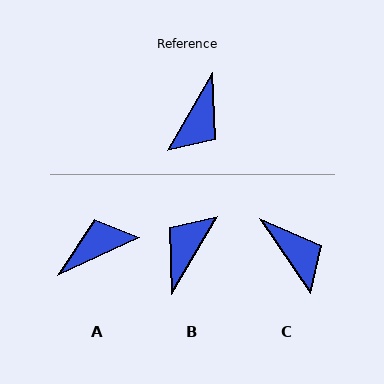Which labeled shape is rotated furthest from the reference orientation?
B, about 180 degrees away.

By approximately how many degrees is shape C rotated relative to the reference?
Approximately 64 degrees counter-clockwise.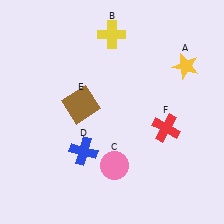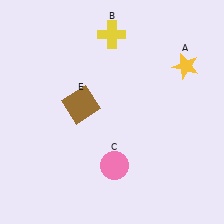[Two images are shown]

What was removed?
The blue cross (D), the red cross (F) were removed in Image 2.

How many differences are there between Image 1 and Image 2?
There are 2 differences between the two images.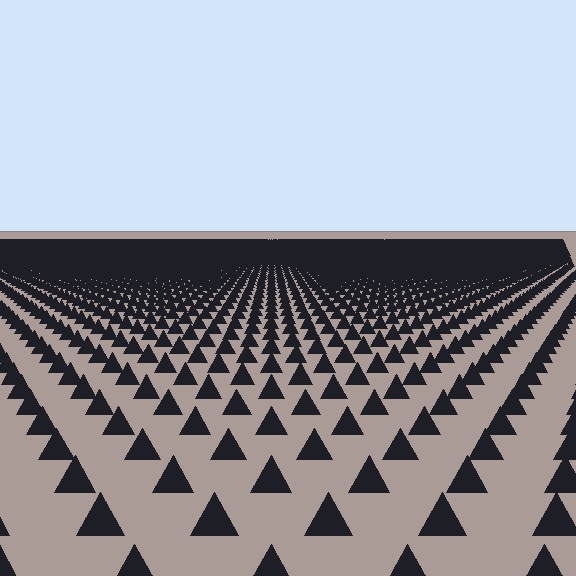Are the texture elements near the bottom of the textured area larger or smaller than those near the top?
Larger. Near the bottom, elements are closer to the viewer and appear at a bigger on-screen size.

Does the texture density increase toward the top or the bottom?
Density increases toward the top.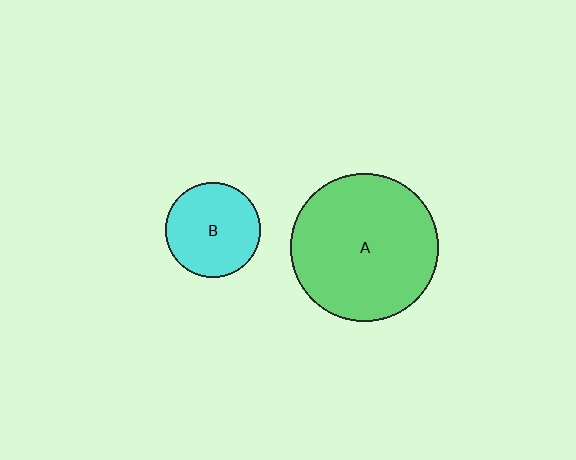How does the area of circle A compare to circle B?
Approximately 2.4 times.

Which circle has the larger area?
Circle A (green).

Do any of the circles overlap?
No, none of the circles overlap.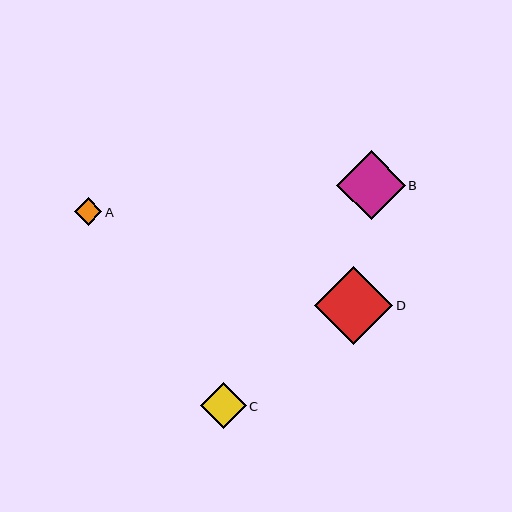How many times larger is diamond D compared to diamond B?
Diamond D is approximately 1.1 times the size of diamond B.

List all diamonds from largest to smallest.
From largest to smallest: D, B, C, A.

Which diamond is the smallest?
Diamond A is the smallest with a size of approximately 28 pixels.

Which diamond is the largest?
Diamond D is the largest with a size of approximately 78 pixels.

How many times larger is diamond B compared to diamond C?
Diamond B is approximately 1.5 times the size of diamond C.